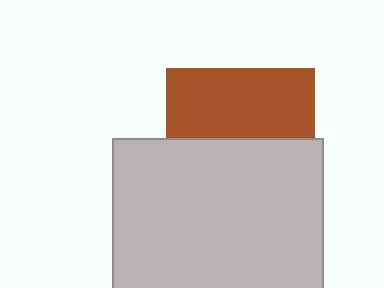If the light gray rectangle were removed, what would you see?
You would see the complete brown square.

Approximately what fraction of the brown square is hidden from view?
Roughly 53% of the brown square is hidden behind the light gray rectangle.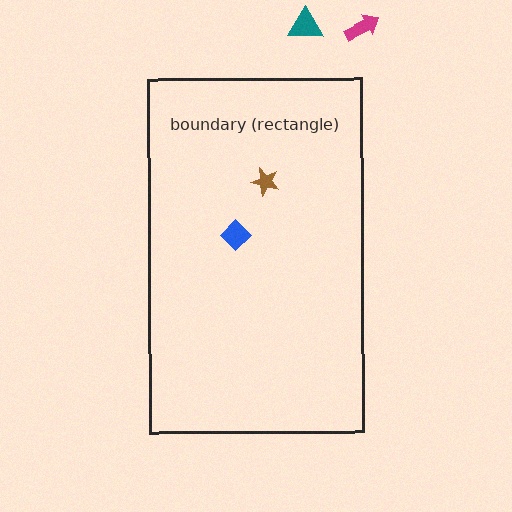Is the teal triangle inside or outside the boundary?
Outside.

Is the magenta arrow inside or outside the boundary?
Outside.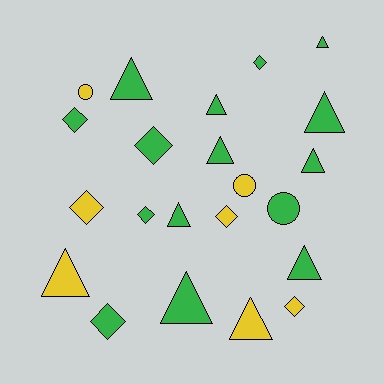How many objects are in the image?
There are 22 objects.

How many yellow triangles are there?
There are 2 yellow triangles.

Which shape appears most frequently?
Triangle, with 11 objects.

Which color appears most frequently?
Green, with 15 objects.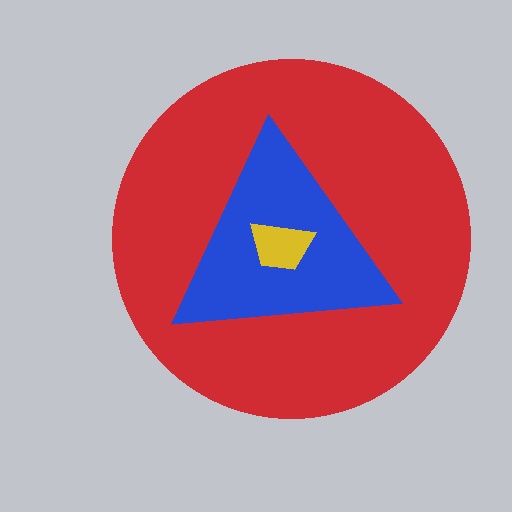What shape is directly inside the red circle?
The blue triangle.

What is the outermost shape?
The red circle.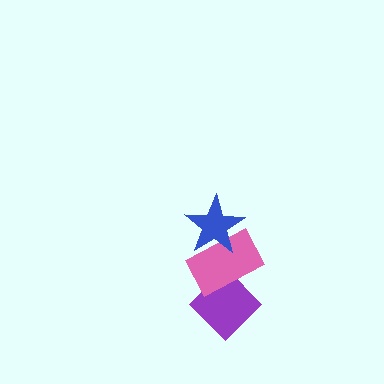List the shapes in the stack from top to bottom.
From top to bottom: the blue star, the pink rectangle, the purple diamond.